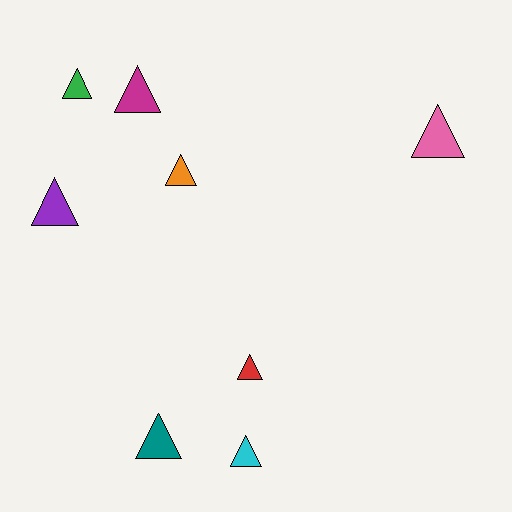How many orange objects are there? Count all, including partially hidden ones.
There is 1 orange object.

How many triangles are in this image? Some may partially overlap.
There are 8 triangles.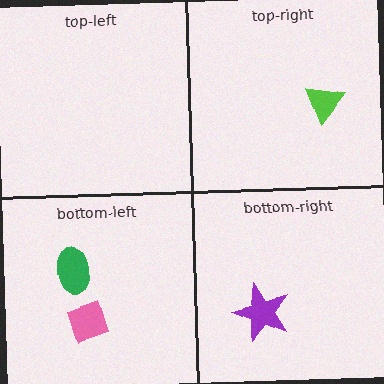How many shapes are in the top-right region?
1.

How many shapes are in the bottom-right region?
1.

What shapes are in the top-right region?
The lime triangle.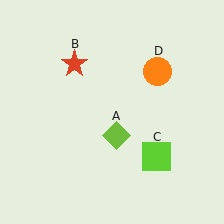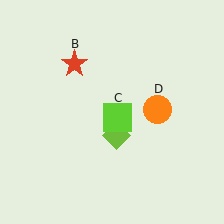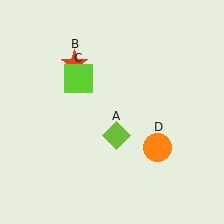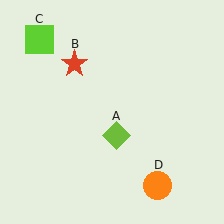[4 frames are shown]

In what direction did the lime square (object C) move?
The lime square (object C) moved up and to the left.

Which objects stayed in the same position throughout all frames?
Lime diamond (object A) and red star (object B) remained stationary.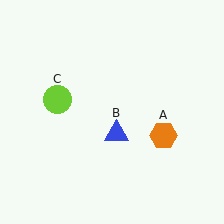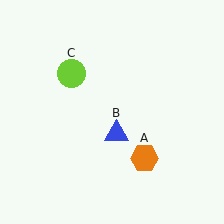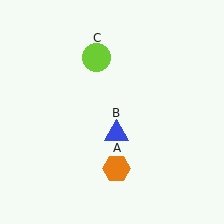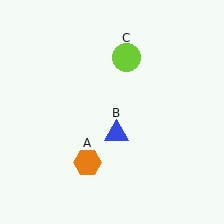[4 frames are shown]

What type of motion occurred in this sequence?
The orange hexagon (object A), lime circle (object C) rotated clockwise around the center of the scene.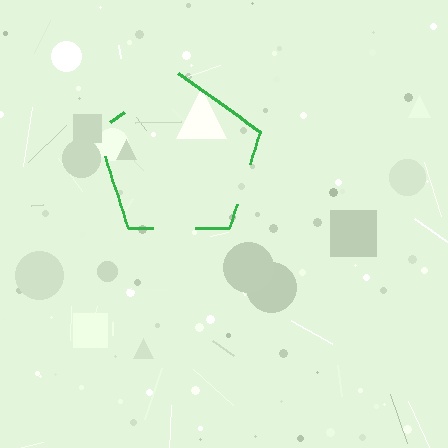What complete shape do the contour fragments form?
The contour fragments form a pentagon.